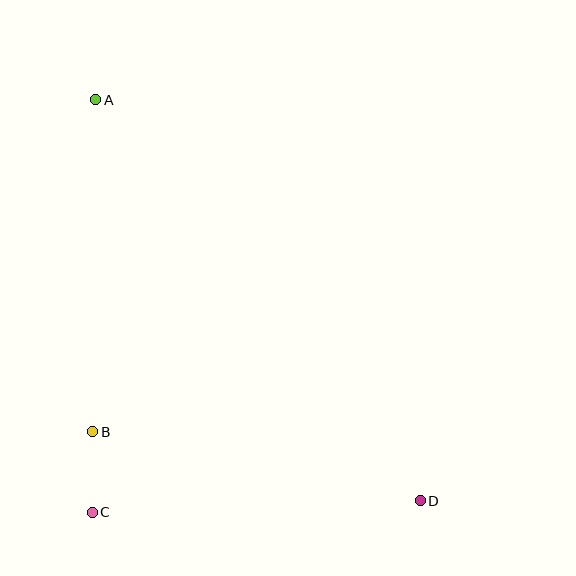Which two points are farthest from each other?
Points A and D are farthest from each other.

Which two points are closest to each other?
Points B and C are closest to each other.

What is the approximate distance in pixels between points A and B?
The distance between A and B is approximately 332 pixels.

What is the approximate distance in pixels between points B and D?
The distance between B and D is approximately 335 pixels.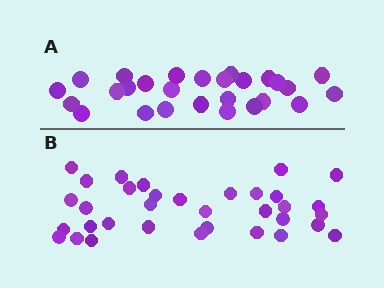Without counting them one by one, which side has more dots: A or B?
Region B (the bottom region) has more dots.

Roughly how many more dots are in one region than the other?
Region B has roughly 8 or so more dots than region A.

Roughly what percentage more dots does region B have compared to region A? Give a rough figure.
About 25% more.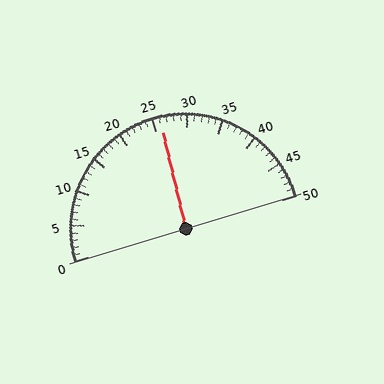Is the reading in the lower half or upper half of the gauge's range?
The reading is in the upper half of the range (0 to 50).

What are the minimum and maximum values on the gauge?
The gauge ranges from 0 to 50.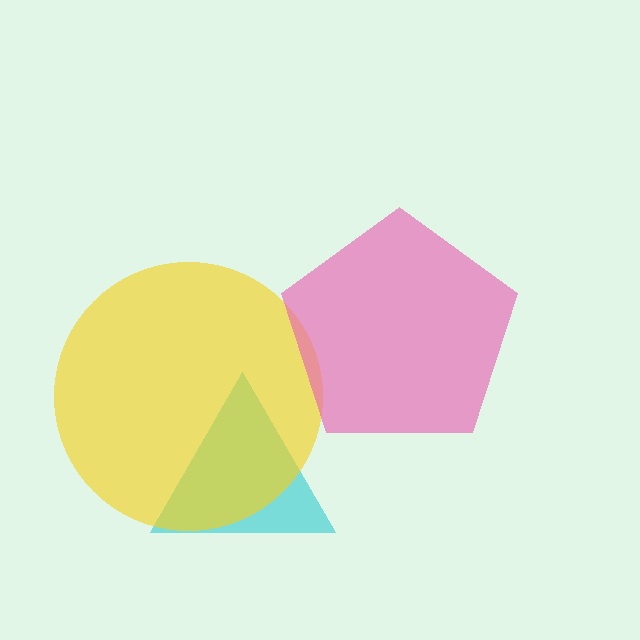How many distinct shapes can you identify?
There are 3 distinct shapes: a cyan triangle, a yellow circle, a pink pentagon.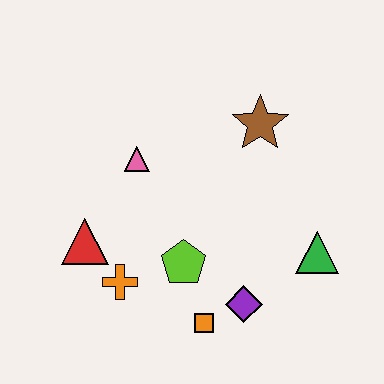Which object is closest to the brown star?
The pink triangle is closest to the brown star.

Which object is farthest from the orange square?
The brown star is farthest from the orange square.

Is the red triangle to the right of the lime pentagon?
No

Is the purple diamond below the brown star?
Yes